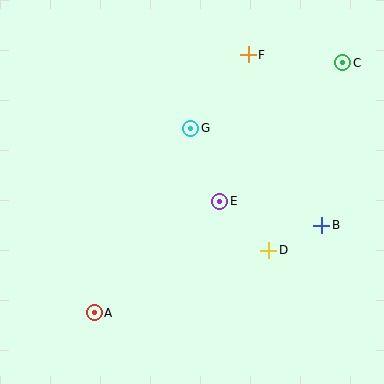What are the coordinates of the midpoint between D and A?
The midpoint between D and A is at (181, 282).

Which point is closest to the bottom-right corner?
Point B is closest to the bottom-right corner.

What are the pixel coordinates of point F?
Point F is at (248, 55).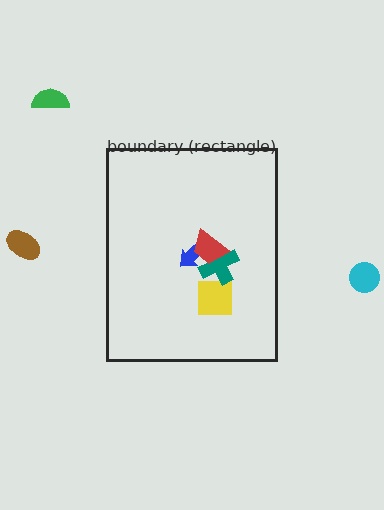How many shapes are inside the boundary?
4 inside, 3 outside.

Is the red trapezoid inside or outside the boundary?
Inside.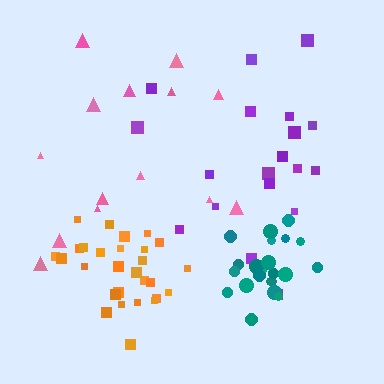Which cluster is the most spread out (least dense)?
Pink.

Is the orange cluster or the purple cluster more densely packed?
Orange.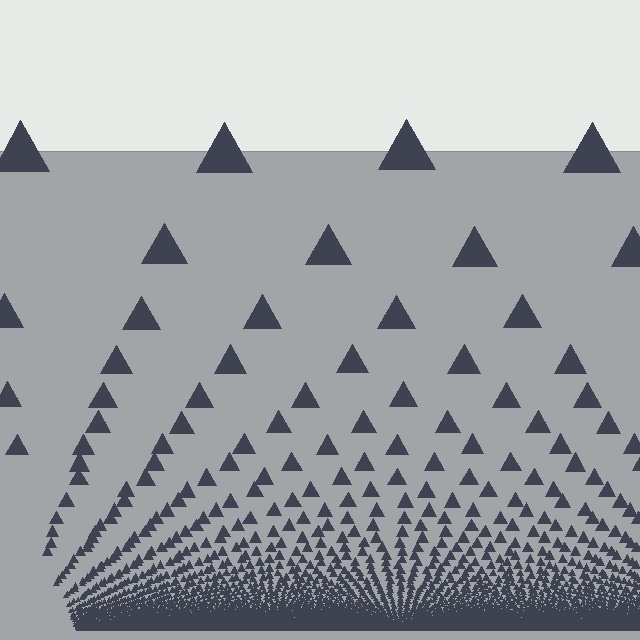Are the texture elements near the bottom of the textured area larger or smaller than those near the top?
Smaller. The gradient is inverted — elements near the bottom are smaller and denser.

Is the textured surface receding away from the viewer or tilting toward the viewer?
The surface appears to tilt toward the viewer. Texture elements get larger and sparser toward the top.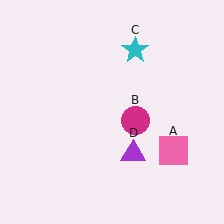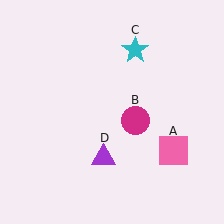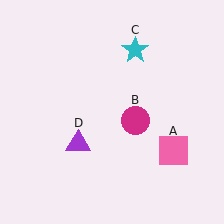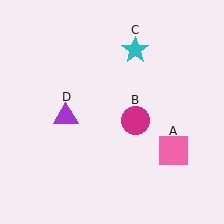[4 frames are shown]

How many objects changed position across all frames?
1 object changed position: purple triangle (object D).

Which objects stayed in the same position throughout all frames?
Pink square (object A) and magenta circle (object B) and cyan star (object C) remained stationary.